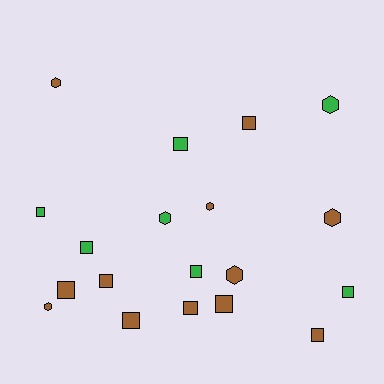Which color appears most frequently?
Brown, with 12 objects.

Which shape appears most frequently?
Square, with 12 objects.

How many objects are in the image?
There are 19 objects.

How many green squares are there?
There are 5 green squares.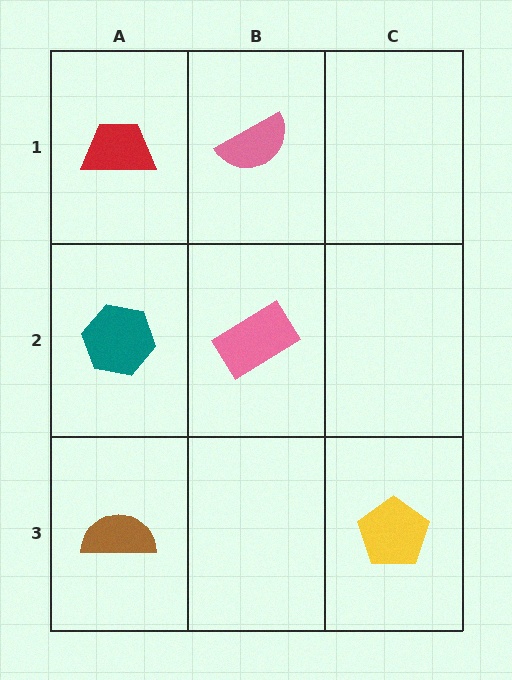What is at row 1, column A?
A red trapezoid.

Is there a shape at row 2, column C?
No, that cell is empty.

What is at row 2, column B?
A pink rectangle.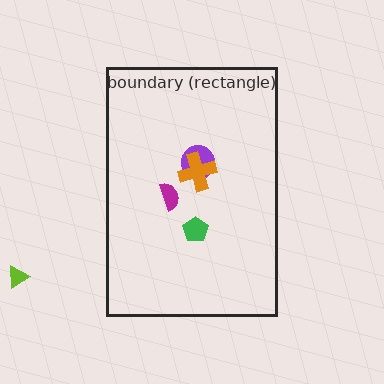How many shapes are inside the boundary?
4 inside, 1 outside.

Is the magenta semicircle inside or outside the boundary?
Inside.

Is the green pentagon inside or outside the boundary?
Inside.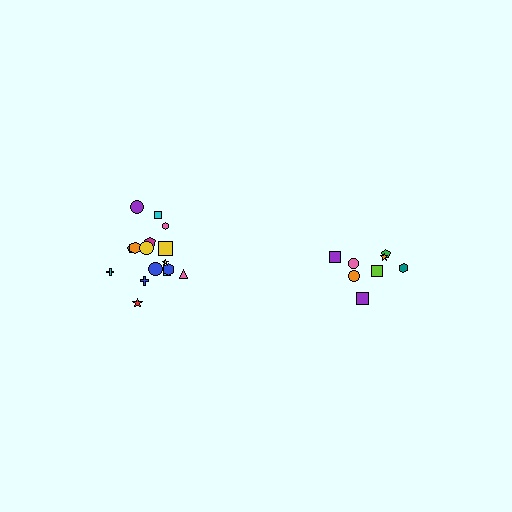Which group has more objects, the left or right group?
The left group.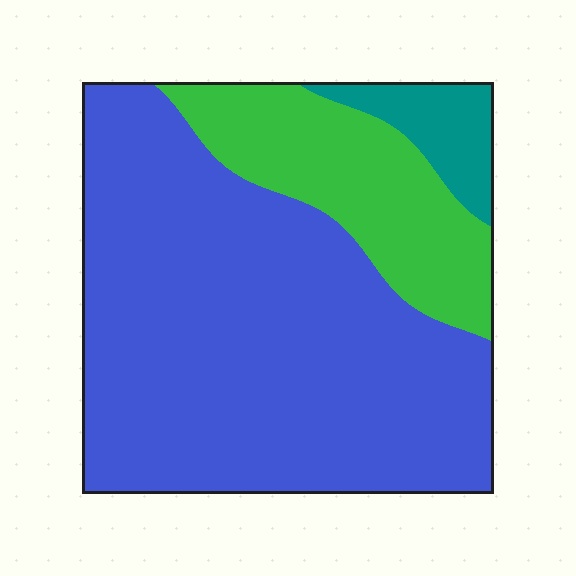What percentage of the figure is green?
Green covers around 20% of the figure.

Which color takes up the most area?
Blue, at roughly 70%.